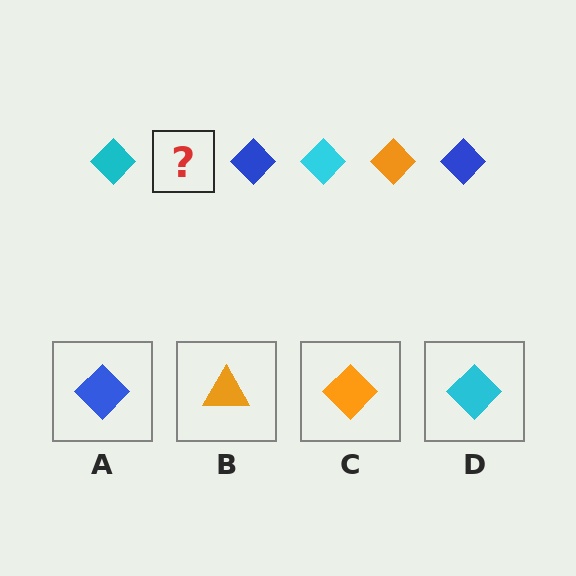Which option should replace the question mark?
Option C.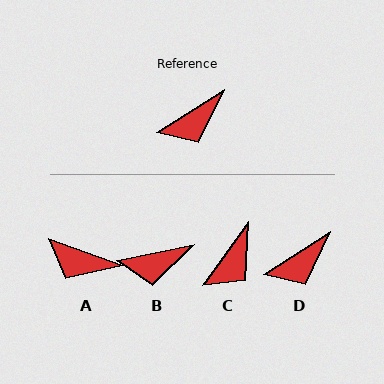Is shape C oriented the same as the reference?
No, it is off by about 22 degrees.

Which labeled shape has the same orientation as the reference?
D.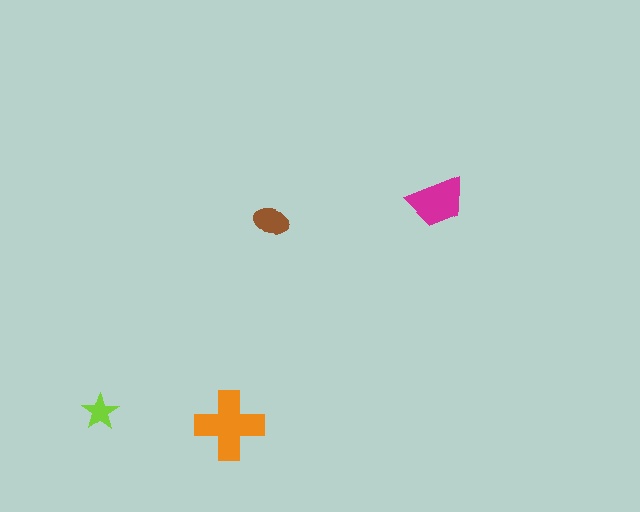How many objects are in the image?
There are 4 objects in the image.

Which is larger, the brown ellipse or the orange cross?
The orange cross.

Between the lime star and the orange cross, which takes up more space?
The orange cross.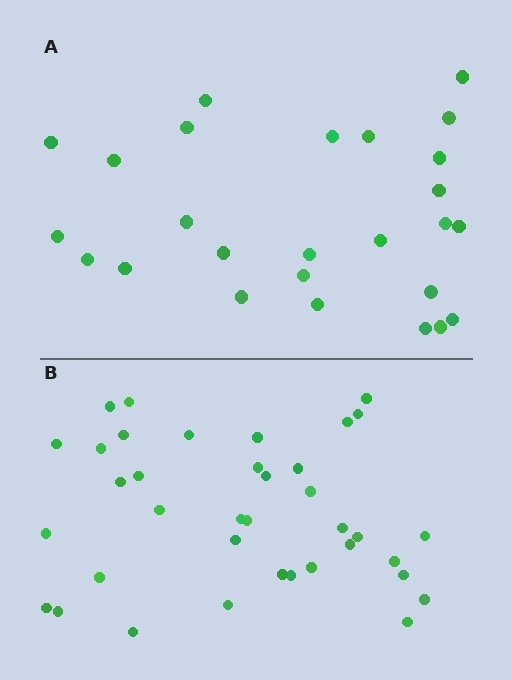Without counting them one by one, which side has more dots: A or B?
Region B (the bottom region) has more dots.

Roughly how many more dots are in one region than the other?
Region B has roughly 12 or so more dots than region A.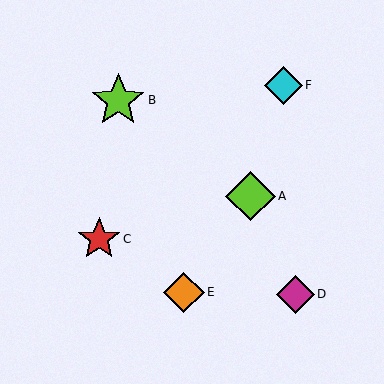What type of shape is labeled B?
Shape B is a lime star.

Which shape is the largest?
The lime star (labeled B) is the largest.